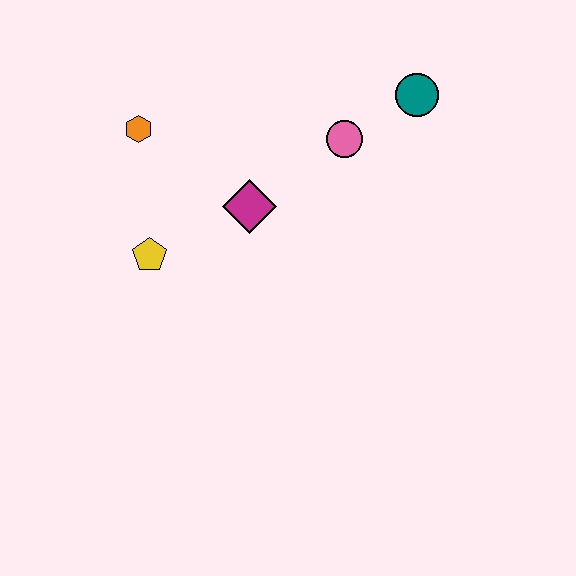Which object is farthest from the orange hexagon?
The teal circle is farthest from the orange hexagon.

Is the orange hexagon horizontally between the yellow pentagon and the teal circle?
No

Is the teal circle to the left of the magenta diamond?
No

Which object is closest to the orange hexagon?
The yellow pentagon is closest to the orange hexagon.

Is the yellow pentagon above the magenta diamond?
No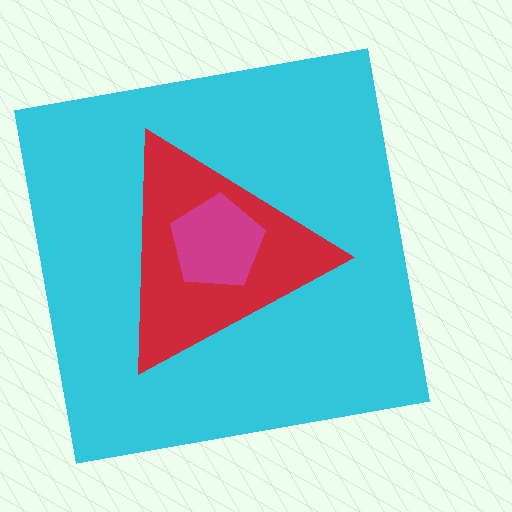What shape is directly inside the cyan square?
The red triangle.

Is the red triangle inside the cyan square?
Yes.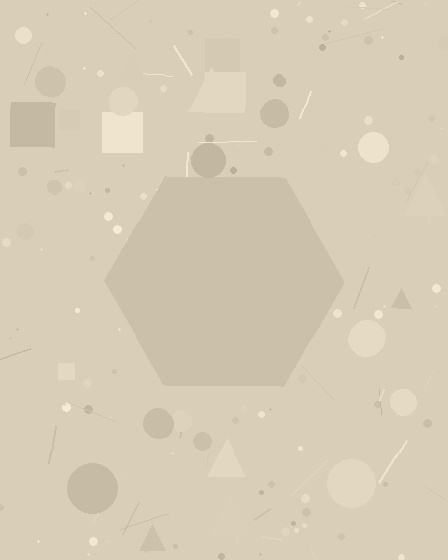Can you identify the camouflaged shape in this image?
The camouflaged shape is a hexagon.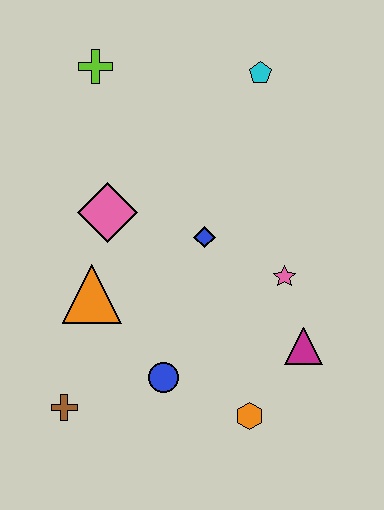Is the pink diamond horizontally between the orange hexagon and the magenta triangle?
No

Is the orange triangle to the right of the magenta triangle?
No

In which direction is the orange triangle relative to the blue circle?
The orange triangle is above the blue circle.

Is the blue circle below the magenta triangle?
Yes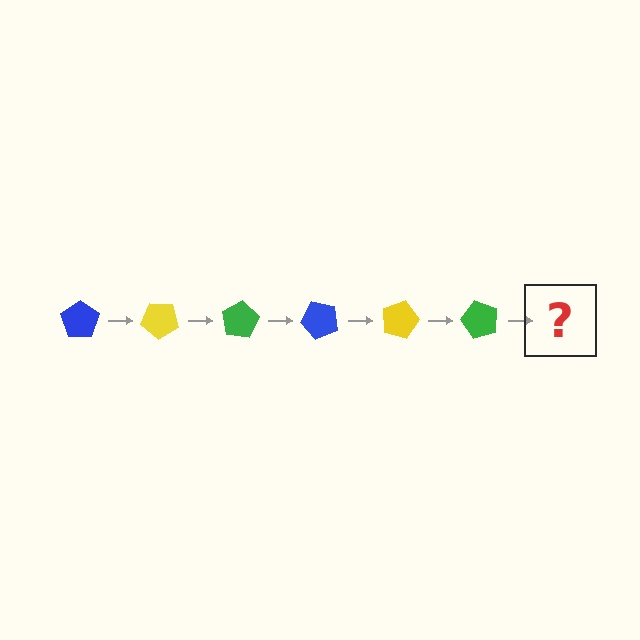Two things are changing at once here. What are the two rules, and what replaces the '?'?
The two rules are that it rotates 40 degrees each step and the color cycles through blue, yellow, and green. The '?' should be a blue pentagon, rotated 240 degrees from the start.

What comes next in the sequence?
The next element should be a blue pentagon, rotated 240 degrees from the start.